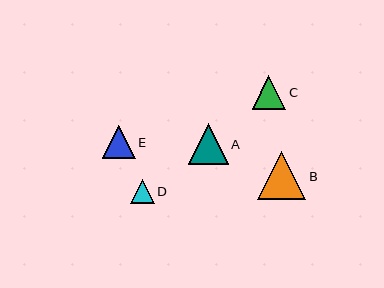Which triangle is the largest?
Triangle B is the largest with a size of approximately 48 pixels.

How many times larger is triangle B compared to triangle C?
Triangle B is approximately 1.4 times the size of triangle C.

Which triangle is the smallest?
Triangle D is the smallest with a size of approximately 24 pixels.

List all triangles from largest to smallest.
From largest to smallest: B, A, C, E, D.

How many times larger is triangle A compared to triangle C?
Triangle A is approximately 1.2 times the size of triangle C.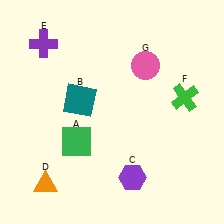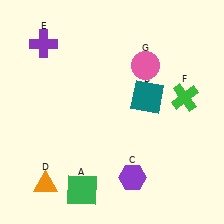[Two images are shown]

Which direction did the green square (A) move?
The green square (A) moved down.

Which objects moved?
The objects that moved are: the green square (A), the teal square (B).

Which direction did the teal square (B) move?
The teal square (B) moved right.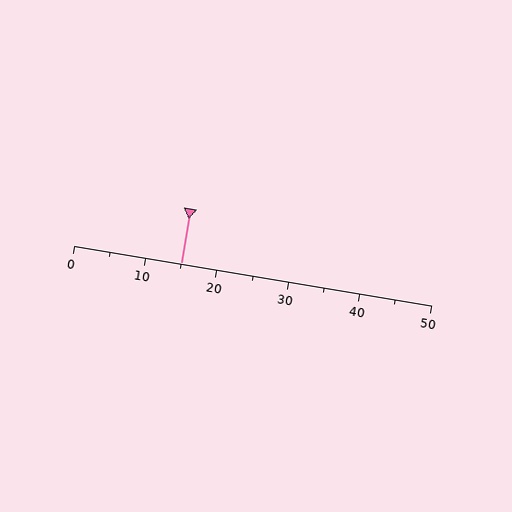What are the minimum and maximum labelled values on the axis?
The axis runs from 0 to 50.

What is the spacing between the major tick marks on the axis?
The major ticks are spaced 10 apart.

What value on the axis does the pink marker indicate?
The marker indicates approximately 15.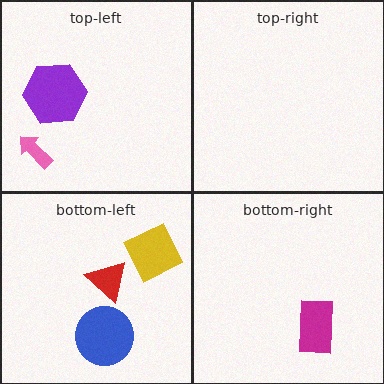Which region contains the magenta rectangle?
The bottom-right region.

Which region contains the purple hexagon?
The top-left region.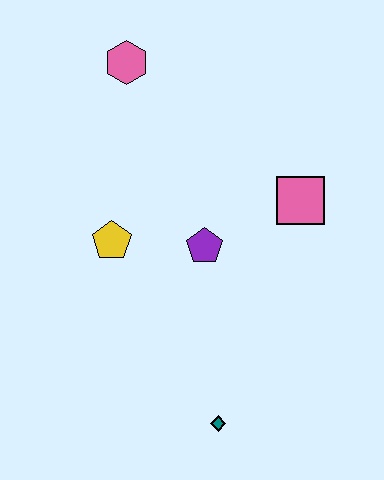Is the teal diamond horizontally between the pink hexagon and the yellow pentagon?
No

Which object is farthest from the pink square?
The teal diamond is farthest from the pink square.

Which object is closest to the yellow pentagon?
The purple pentagon is closest to the yellow pentagon.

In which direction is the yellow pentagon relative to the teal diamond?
The yellow pentagon is above the teal diamond.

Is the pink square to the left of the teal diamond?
No